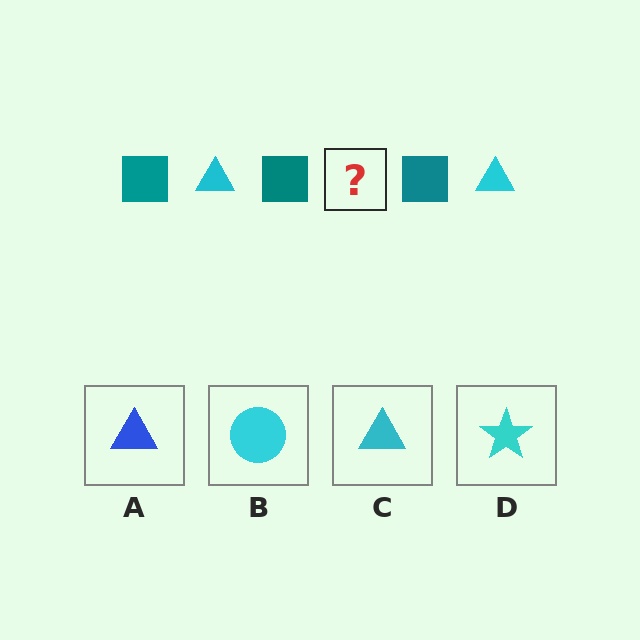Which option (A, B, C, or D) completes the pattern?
C.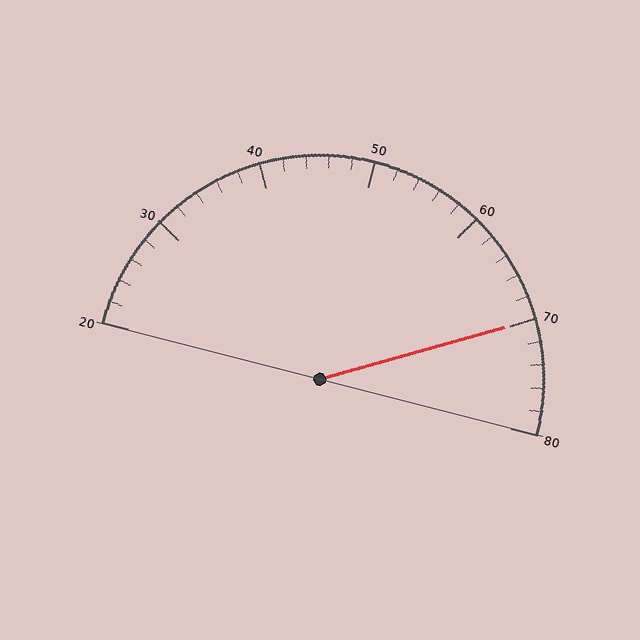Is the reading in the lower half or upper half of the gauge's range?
The reading is in the upper half of the range (20 to 80).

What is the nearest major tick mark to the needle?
The nearest major tick mark is 70.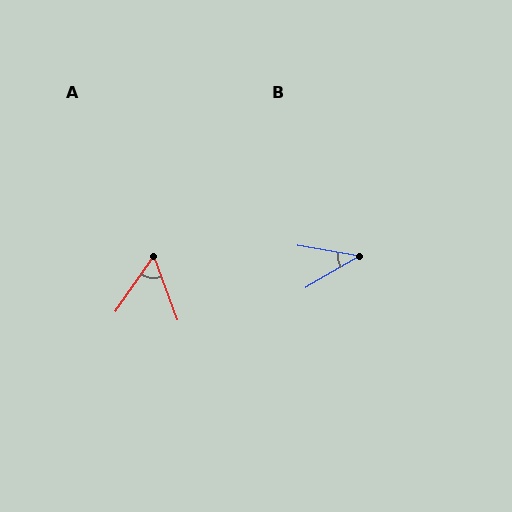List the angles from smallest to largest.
B (40°), A (55°).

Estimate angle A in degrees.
Approximately 55 degrees.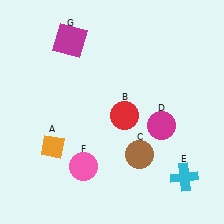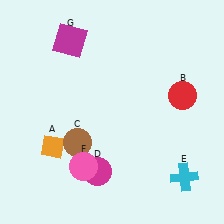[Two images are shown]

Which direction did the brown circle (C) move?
The brown circle (C) moved left.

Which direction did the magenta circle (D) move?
The magenta circle (D) moved left.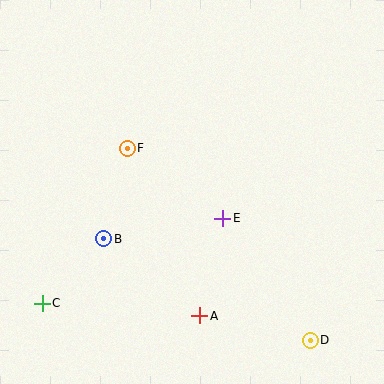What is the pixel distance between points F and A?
The distance between F and A is 182 pixels.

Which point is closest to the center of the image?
Point E at (223, 218) is closest to the center.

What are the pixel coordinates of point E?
Point E is at (223, 218).